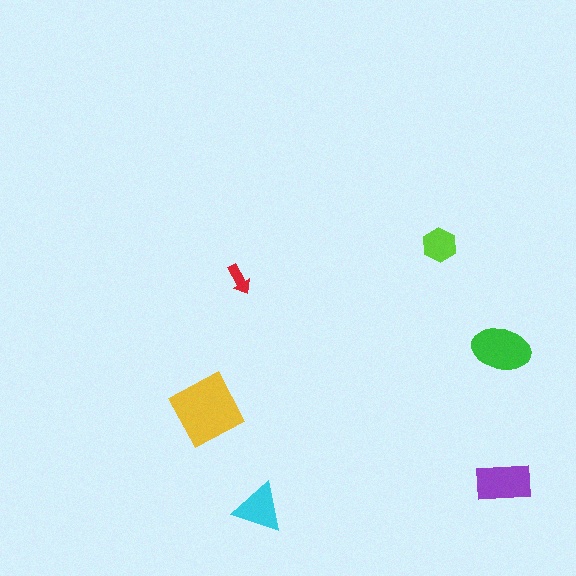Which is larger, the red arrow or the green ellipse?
The green ellipse.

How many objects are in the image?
There are 6 objects in the image.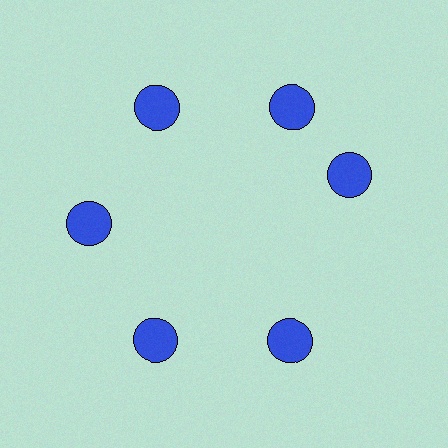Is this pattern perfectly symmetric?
No. The 6 blue circles are arranged in a ring, but one element near the 3 o'clock position is rotated out of alignment along the ring, breaking the 6-fold rotational symmetry.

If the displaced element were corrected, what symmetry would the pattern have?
It would have 6-fold rotational symmetry — the pattern would map onto itself every 60 degrees.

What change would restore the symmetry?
The symmetry would be restored by rotating it back into even spacing with its neighbors so that all 6 circles sit at equal angles and equal distance from the center.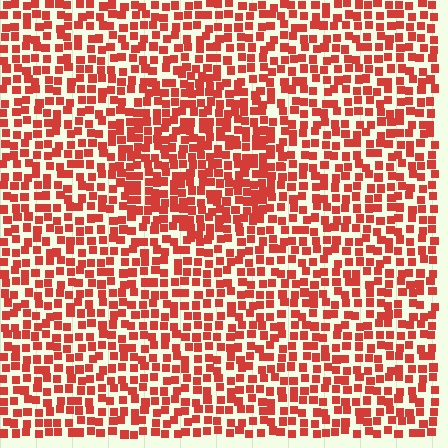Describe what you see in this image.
The image contains small red elements arranged at two different densities. A circle-shaped region is visible where the elements are more densely packed than the surrounding area.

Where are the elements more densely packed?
The elements are more densely packed inside the circle boundary.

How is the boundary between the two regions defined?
The boundary is defined by a change in element density (approximately 1.4x ratio). All elements are the same color, size, and shape.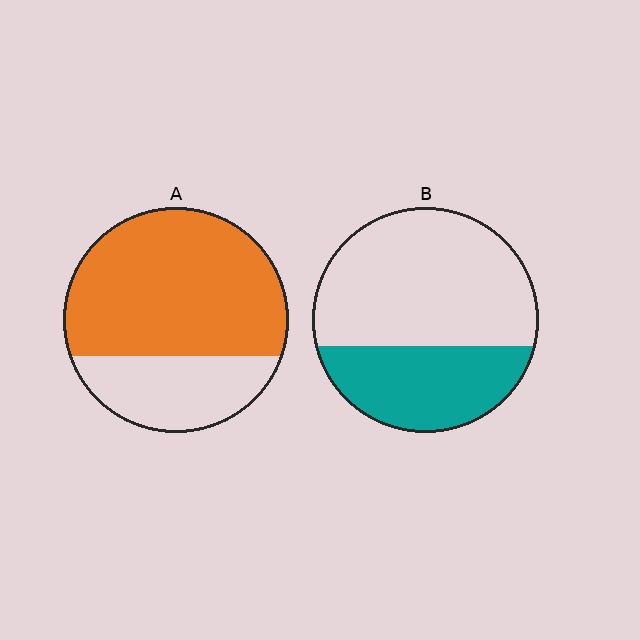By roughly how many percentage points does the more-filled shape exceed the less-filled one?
By roughly 35 percentage points (A over B).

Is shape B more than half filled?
No.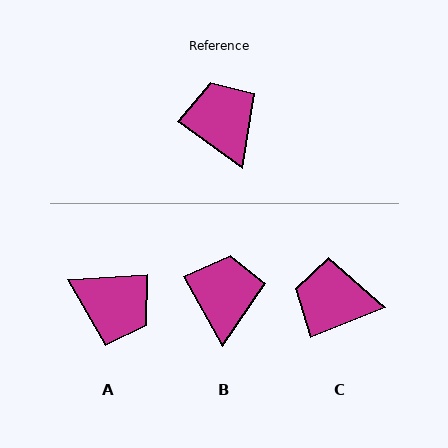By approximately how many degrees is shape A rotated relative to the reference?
Approximately 141 degrees clockwise.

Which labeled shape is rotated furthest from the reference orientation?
A, about 141 degrees away.